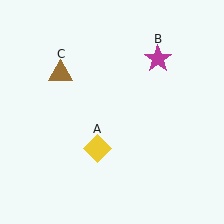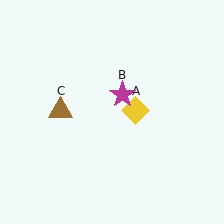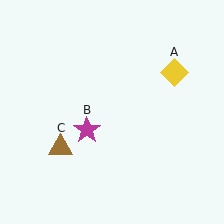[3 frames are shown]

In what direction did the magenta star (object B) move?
The magenta star (object B) moved down and to the left.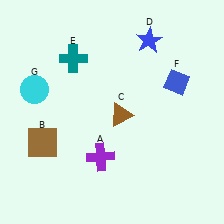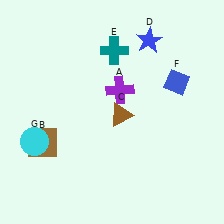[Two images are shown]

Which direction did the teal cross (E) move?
The teal cross (E) moved right.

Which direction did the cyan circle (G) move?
The cyan circle (G) moved down.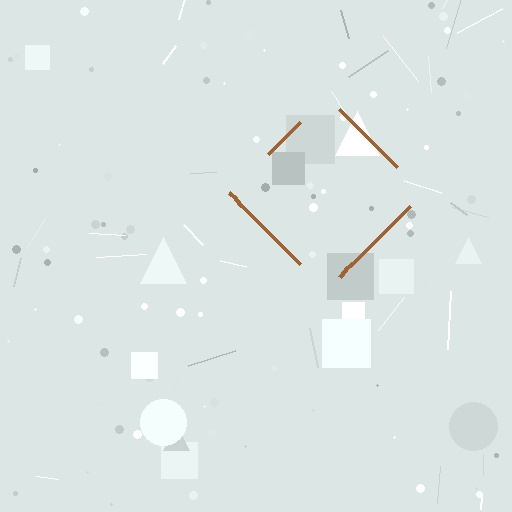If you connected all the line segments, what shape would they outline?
They would outline a diamond.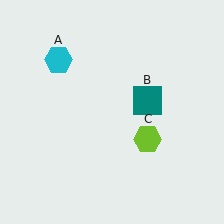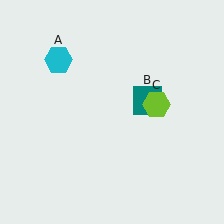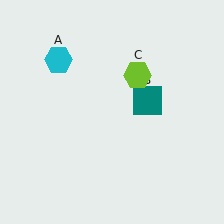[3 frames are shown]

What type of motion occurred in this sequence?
The lime hexagon (object C) rotated counterclockwise around the center of the scene.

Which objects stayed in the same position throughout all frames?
Cyan hexagon (object A) and teal square (object B) remained stationary.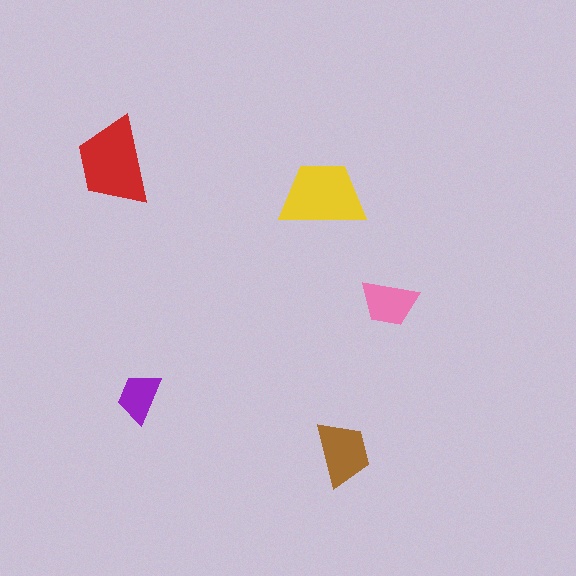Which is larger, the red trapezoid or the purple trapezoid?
The red one.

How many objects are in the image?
There are 5 objects in the image.